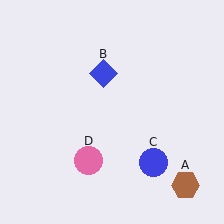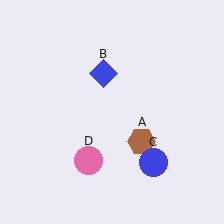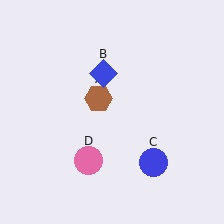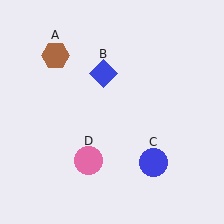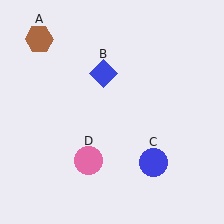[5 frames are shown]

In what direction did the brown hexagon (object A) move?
The brown hexagon (object A) moved up and to the left.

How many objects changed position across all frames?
1 object changed position: brown hexagon (object A).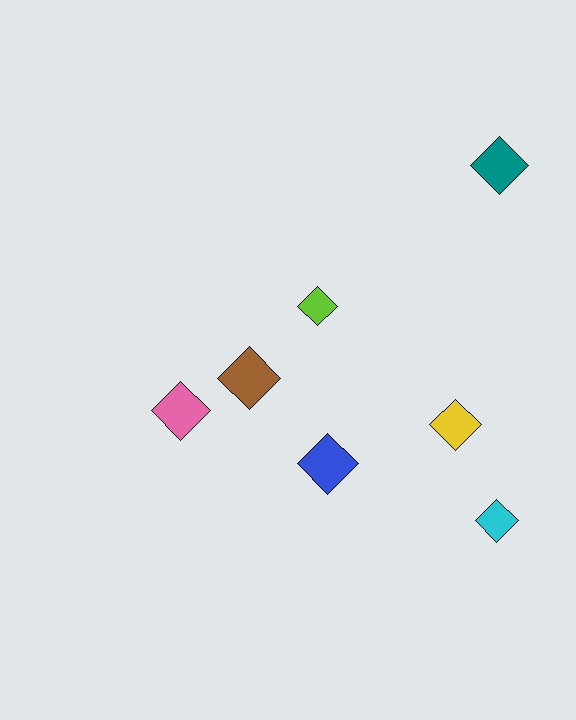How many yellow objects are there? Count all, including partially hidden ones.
There is 1 yellow object.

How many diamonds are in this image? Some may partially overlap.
There are 7 diamonds.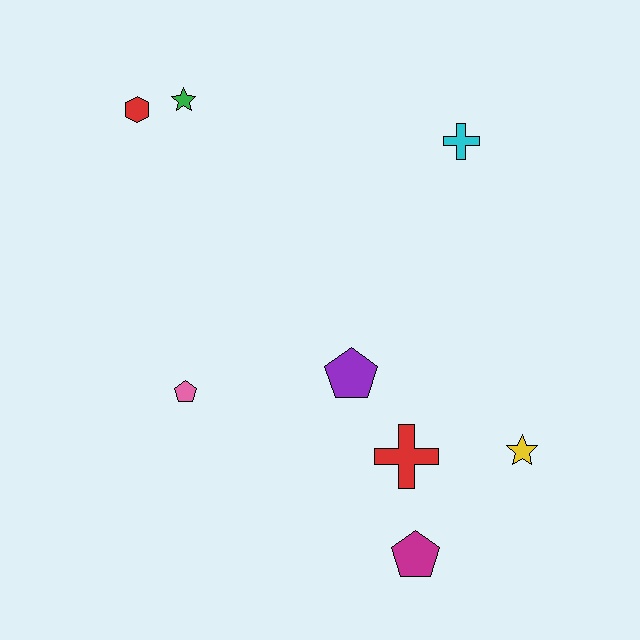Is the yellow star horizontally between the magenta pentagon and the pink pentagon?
No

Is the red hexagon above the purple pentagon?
Yes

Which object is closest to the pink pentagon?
The purple pentagon is closest to the pink pentagon.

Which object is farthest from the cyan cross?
The magenta pentagon is farthest from the cyan cross.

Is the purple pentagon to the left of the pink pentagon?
No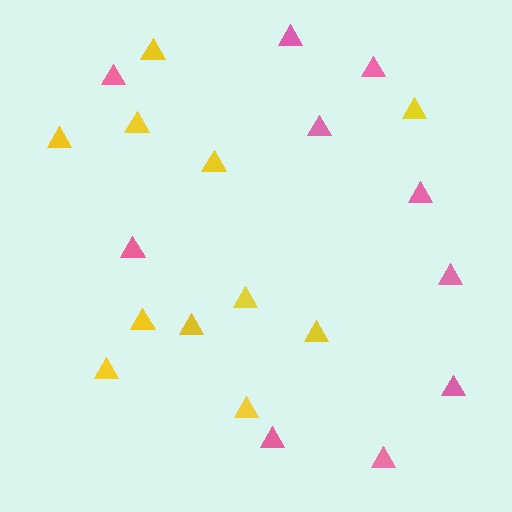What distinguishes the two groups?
There are 2 groups: one group of pink triangles (10) and one group of yellow triangles (11).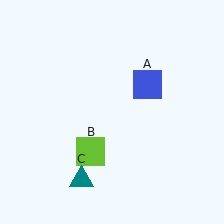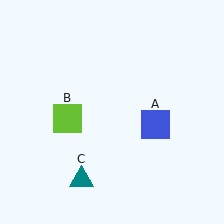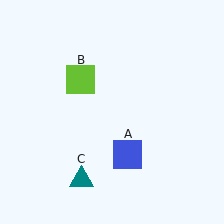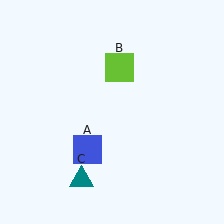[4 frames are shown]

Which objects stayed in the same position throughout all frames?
Teal triangle (object C) remained stationary.